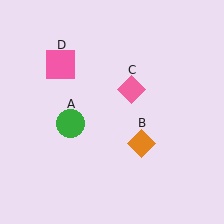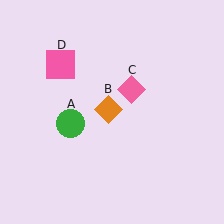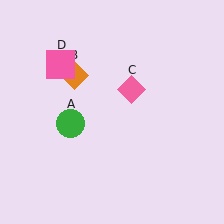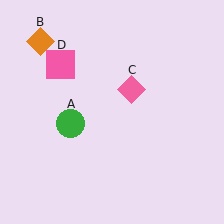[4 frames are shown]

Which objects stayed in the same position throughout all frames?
Green circle (object A) and pink diamond (object C) and pink square (object D) remained stationary.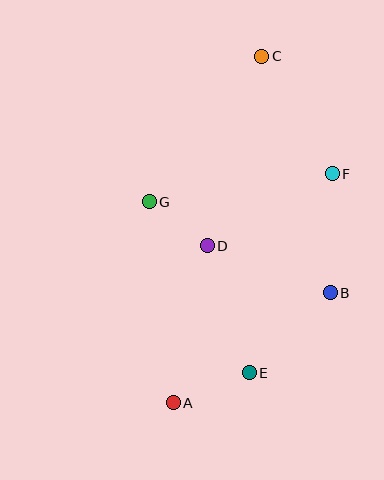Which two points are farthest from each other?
Points A and C are farthest from each other.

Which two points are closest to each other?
Points D and G are closest to each other.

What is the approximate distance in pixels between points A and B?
The distance between A and B is approximately 192 pixels.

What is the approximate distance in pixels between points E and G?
The distance between E and G is approximately 198 pixels.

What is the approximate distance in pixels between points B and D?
The distance between B and D is approximately 131 pixels.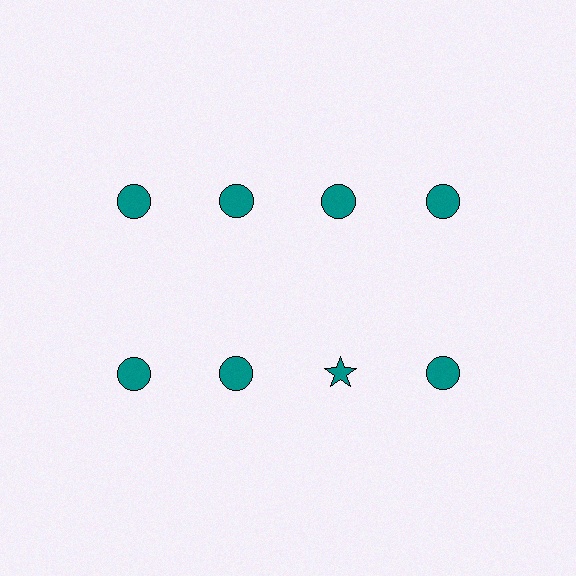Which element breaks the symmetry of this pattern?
The teal star in the second row, center column breaks the symmetry. All other shapes are teal circles.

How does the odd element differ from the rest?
It has a different shape: star instead of circle.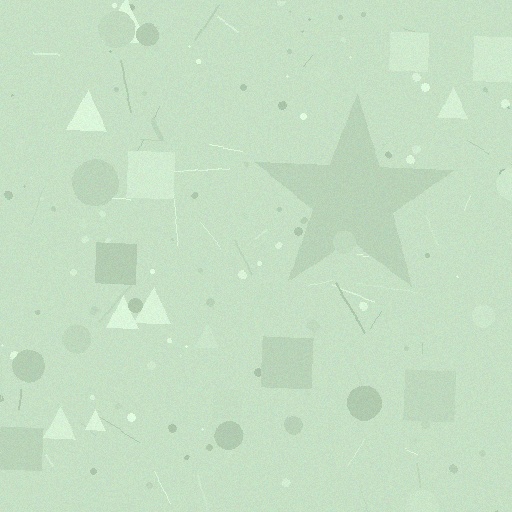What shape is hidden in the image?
A star is hidden in the image.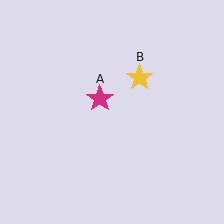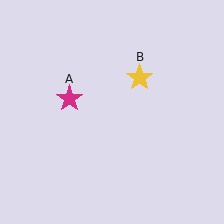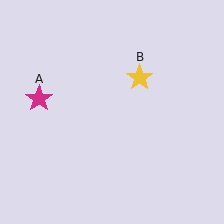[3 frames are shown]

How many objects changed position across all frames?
1 object changed position: magenta star (object A).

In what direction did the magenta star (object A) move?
The magenta star (object A) moved left.